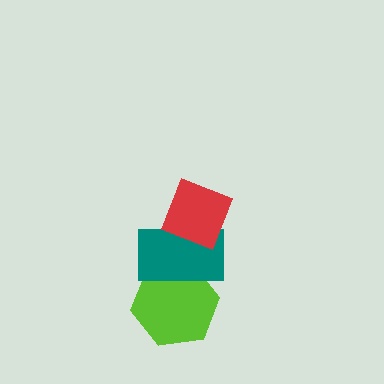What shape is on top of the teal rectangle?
The red diamond is on top of the teal rectangle.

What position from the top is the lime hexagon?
The lime hexagon is 3rd from the top.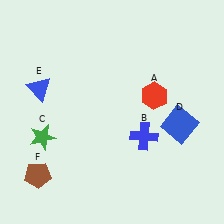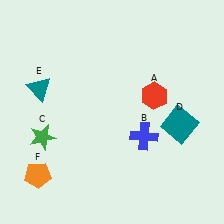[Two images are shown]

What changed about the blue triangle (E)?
In Image 1, E is blue. In Image 2, it changed to teal.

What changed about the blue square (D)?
In Image 1, D is blue. In Image 2, it changed to teal.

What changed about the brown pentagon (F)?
In Image 1, F is brown. In Image 2, it changed to orange.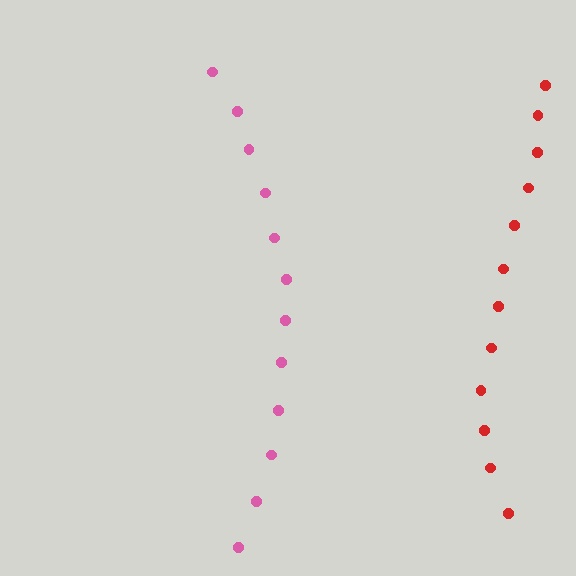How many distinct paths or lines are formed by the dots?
There are 2 distinct paths.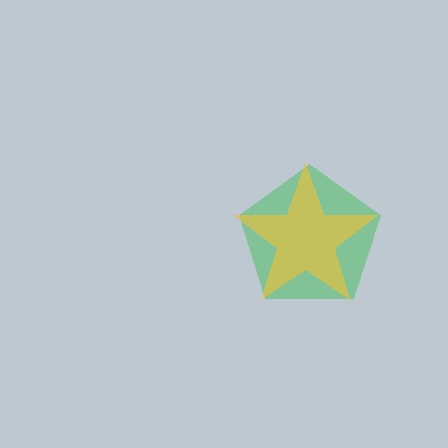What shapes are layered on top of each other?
The layered shapes are: a green pentagon, a yellow star.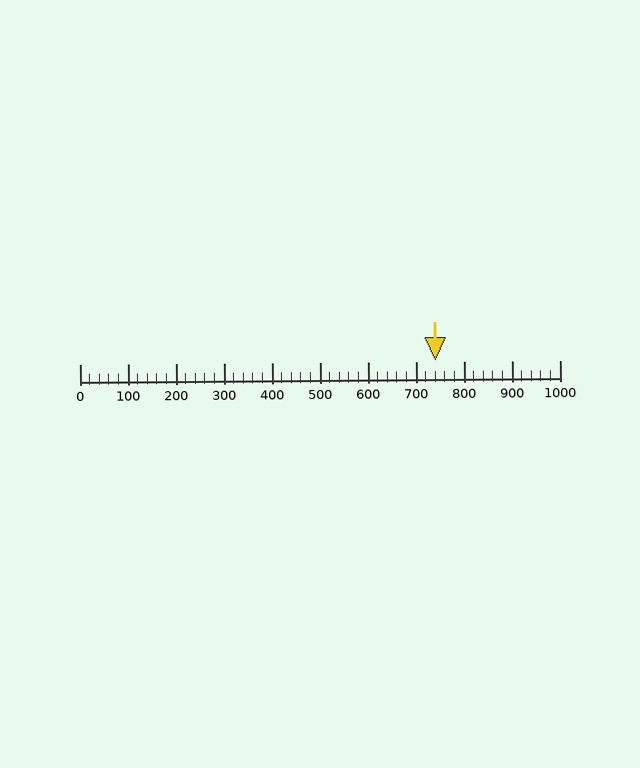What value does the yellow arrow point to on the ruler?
The yellow arrow points to approximately 740.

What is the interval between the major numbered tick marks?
The major tick marks are spaced 100 units apart.